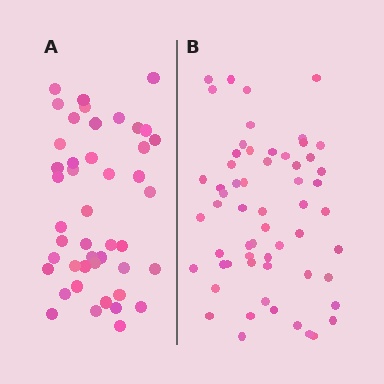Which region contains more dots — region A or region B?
Region B (the right region) has more dots.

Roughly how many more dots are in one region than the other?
Region B has approximately 15 more dots than region A.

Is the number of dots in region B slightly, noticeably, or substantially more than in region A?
Region B has noticeably more, but not dramatically so. The ratio is roughly 1.3 to 1.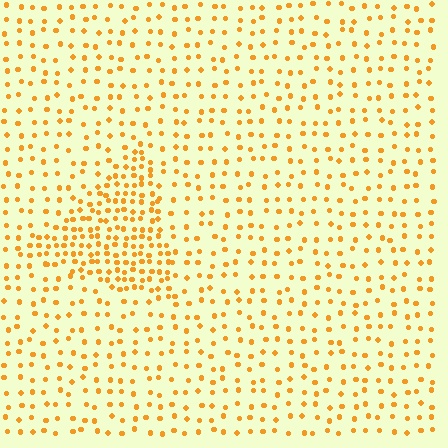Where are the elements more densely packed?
The elements are more densely packed inside the triangle boundary.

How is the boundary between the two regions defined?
The boundary is defined by a change in element density (approximately 2.2x ratio). All elements are the same color, size, and shape.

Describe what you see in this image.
The image contains small orange elements arranged at two different densities. A triangle-shaped region is visible where the elements are more densely packed than the surrounding area.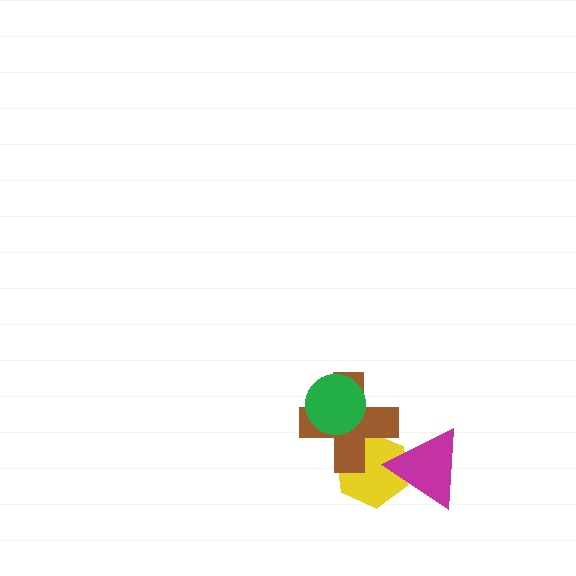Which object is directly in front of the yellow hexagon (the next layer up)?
The magenta triangle is directly in front of the yellow hexagon.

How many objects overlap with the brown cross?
2 objects overlap with the brown cross.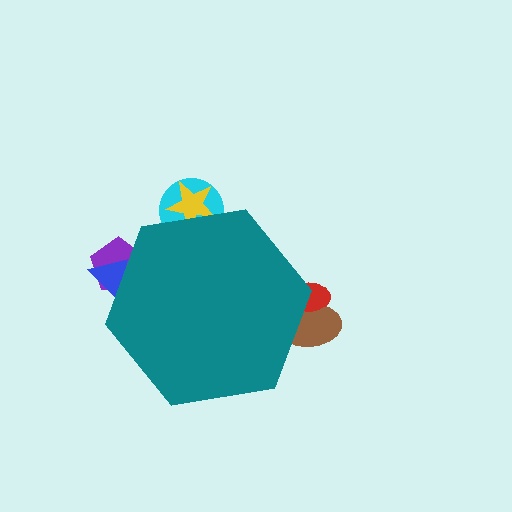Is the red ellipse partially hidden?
Yes, the red ellipse is partially hidden behind the teal hexagon.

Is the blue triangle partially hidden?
Yes, the blue triangle is partially hidden behind the teal hexagon.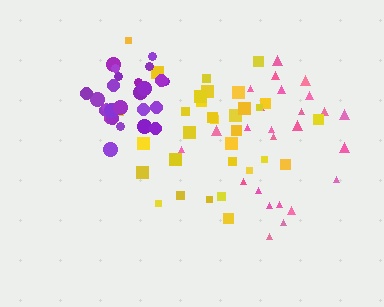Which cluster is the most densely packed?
Purple.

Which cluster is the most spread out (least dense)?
Pink.